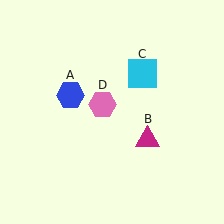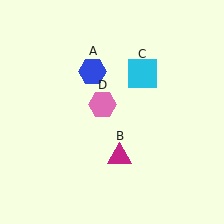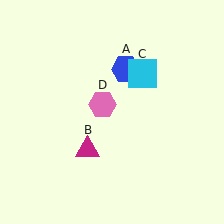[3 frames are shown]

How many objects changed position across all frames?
2 objects changed position: blue hexagon (object A), magenta triangle (object B).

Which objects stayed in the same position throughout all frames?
Cyan square (object C) and pink hexagon (object D) remained stationary.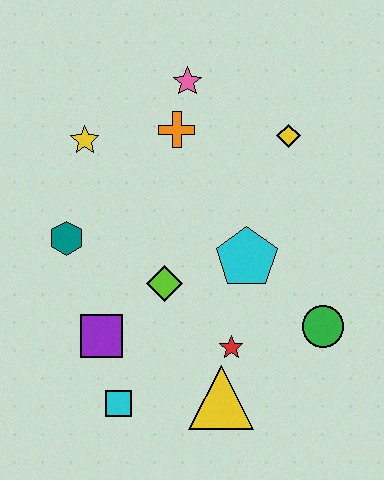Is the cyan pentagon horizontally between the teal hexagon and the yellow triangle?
No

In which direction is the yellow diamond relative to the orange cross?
The yellow diamond is to the right of the orange cross.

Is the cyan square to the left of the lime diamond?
Yes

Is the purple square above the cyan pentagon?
No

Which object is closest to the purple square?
The cyan square is closest to the purple square.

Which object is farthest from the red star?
The pink star is farthest from the red star.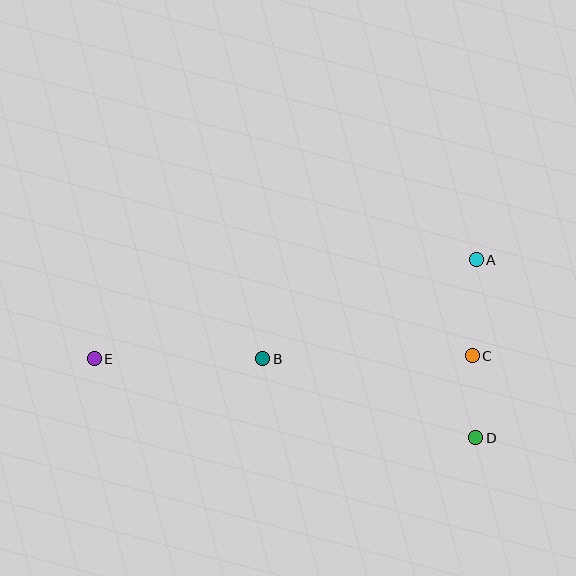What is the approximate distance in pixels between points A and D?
The distance between A and D is approximately 178 pixels.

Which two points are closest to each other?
Points C and D are closest to each other.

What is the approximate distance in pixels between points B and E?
The distance between B and E is approximately 168 pixels.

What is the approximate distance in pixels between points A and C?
The distance between A and C is approximately 96 pixels.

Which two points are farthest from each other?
Points A and E are farthest from each other.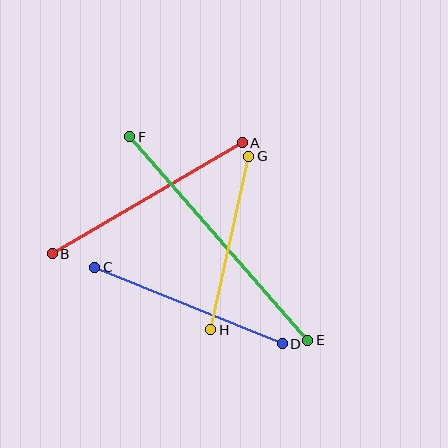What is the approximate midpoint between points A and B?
The midpoint is at approximately (147, 198) pixels.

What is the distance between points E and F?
The distance is approximately 270 pixels.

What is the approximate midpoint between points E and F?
The midpoint is at approximately (219, 238) pixels.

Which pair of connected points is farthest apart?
Points E and F are farthest apart.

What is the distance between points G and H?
The distance is approximately 177 pixels.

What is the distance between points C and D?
The distance is approximately 203 pixels.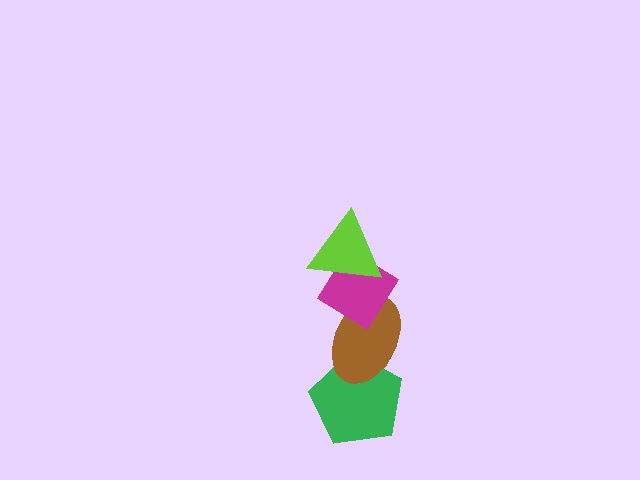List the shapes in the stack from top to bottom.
From top to bottom: the lime triangle, the magenta diamond, the brown ellipse, the green pentagon.